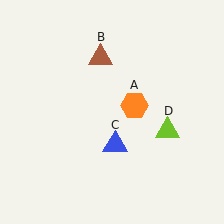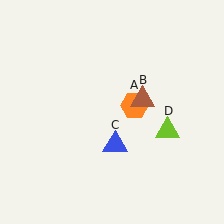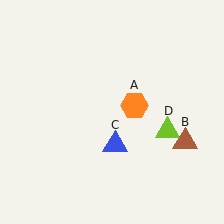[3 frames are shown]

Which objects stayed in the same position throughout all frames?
Orange hexagon (object A) and blue triangle (object C) and lime triangle (object D) remained stationary.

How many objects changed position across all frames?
1 object changed position: brown triangle (object B).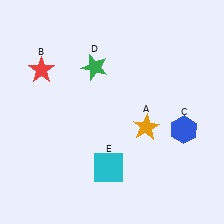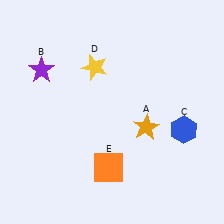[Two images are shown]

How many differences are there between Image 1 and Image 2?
There are 3 differences between the two images.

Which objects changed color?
B changed from red to purple. D changed from green to yellow. E changed from cyan to orange.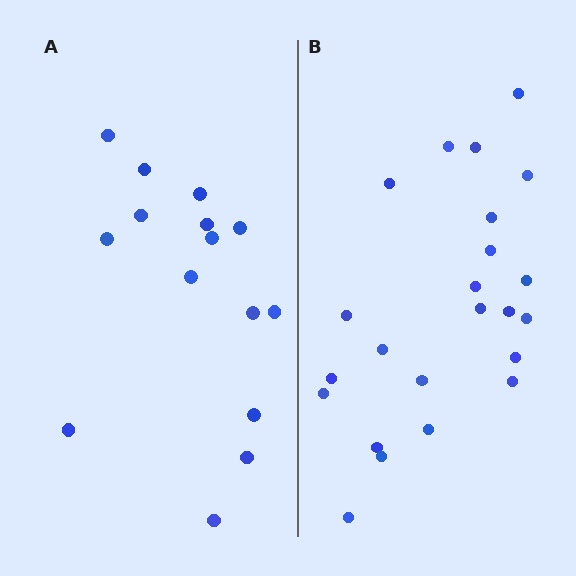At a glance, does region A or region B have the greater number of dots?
Region B (the right region) has more dots.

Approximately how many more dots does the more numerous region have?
Region B has roughly 8 or so more dots than region A.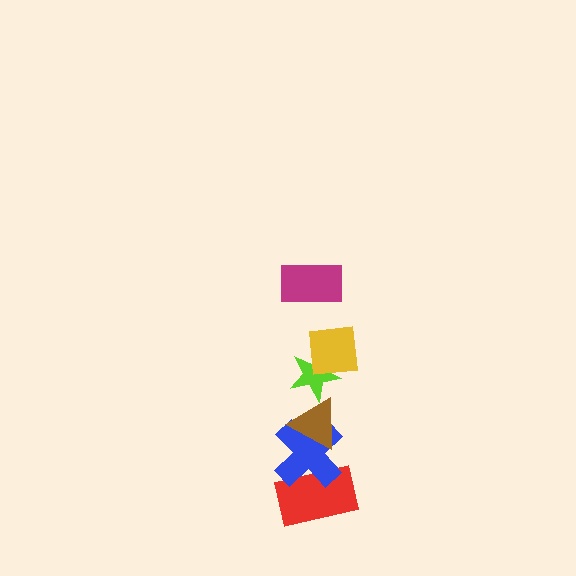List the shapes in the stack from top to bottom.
From top to bottom: the magenta rectangle, the yellow square, the lime star, the brown triangle, the blue cross, the red rectangle.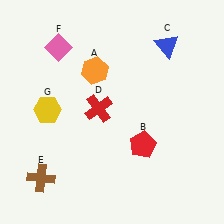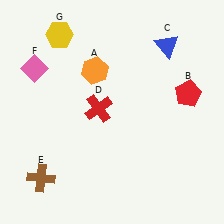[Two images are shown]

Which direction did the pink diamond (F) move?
The pink diamond (F) moved left.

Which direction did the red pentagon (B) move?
The red pentagon (B) moved up.